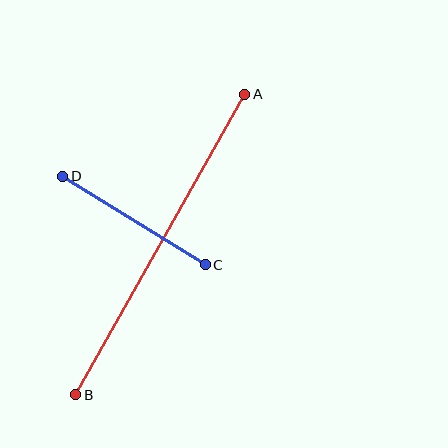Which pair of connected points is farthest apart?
Points A and B are farthest apart.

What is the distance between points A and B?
The distance is approximately 345 pixels.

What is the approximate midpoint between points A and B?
The midpoint is at approximately (160, 245) pixels.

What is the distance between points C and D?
The distance is approximately 167 pixels.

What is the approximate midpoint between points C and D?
The midpoint is at approximately (134, 221) pixels.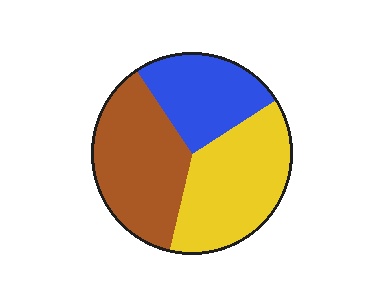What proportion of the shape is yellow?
Yellow takes up between a third and a half of the shape.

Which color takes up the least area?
Blue, at roughly 25%.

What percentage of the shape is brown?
Brown takes up about three eighths (3/8) of the shape.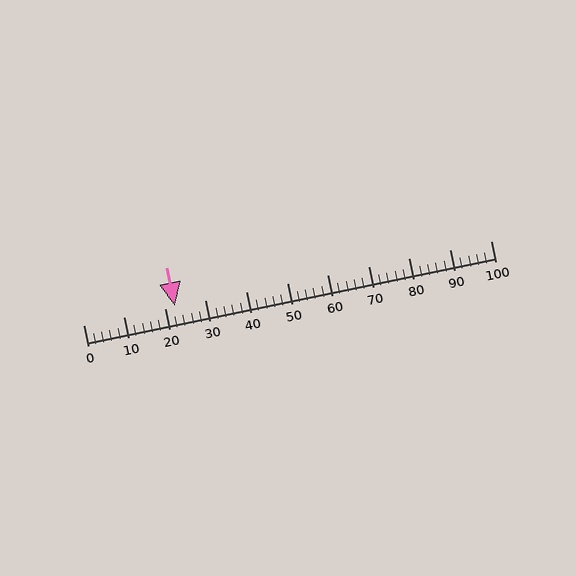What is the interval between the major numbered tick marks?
The major tick marks are spaced 10 units apart.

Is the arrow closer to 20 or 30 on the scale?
The arrow is closer to 20.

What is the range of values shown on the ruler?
The ruler shows values from 0 to 100.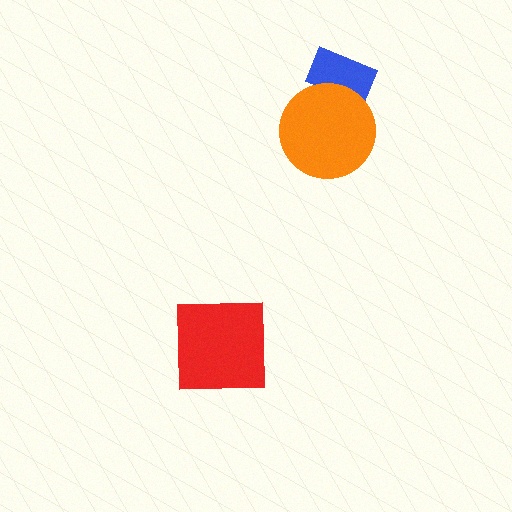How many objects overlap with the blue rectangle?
1 object overlaps with the blue rectangle.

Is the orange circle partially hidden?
No, no other shape covers it.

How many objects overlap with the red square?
0 objects overlap with the red square.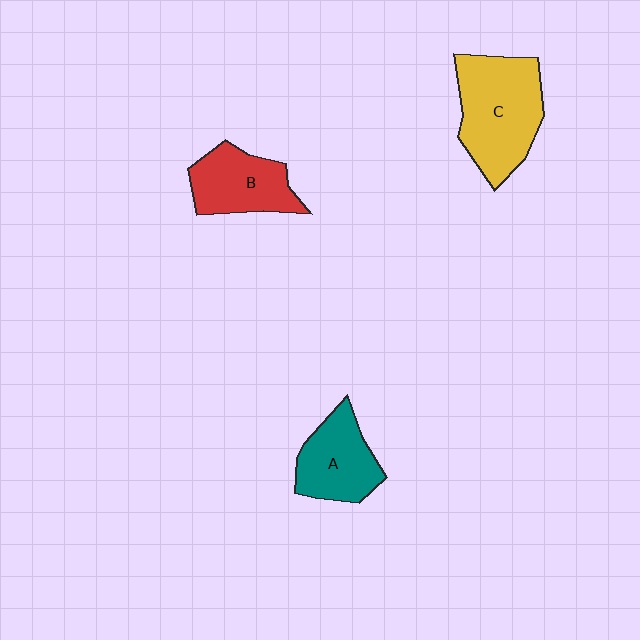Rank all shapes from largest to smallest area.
From largest to smallest: C (yellow), B (red), A (teal).